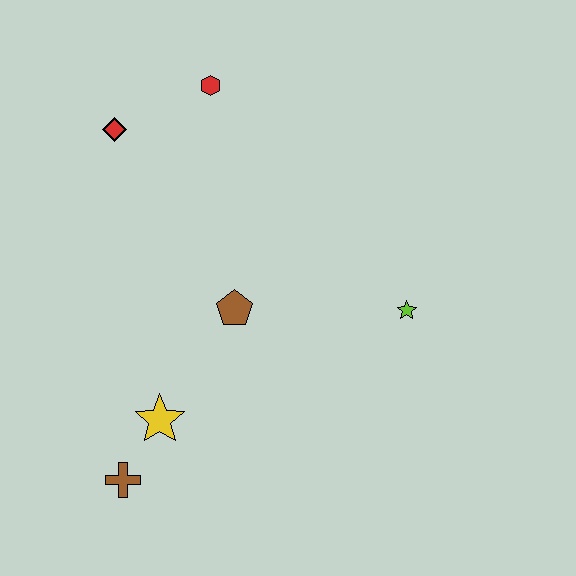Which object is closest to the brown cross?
The yellow star is closest to the brown cross.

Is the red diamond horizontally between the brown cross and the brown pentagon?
No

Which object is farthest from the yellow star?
The red hexagon is farthest from the yellow star.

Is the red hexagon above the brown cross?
Yes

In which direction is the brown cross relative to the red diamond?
The brown cross is below the red diamond.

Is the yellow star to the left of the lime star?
Yes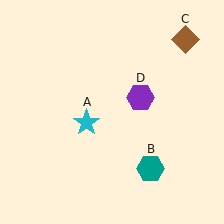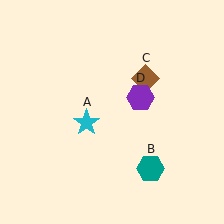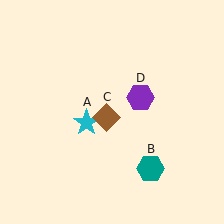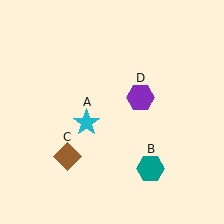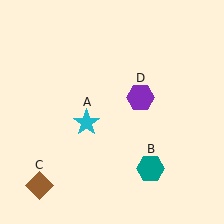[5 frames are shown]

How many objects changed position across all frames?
1 object changed position: brown diamond (object C).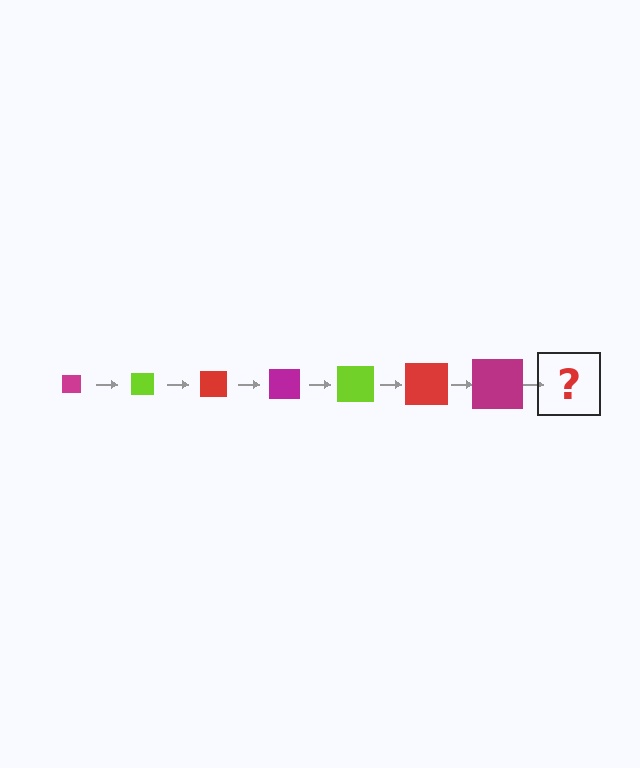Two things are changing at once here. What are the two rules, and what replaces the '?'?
The two rules are that the square grows larger each step and the color cycles through magenta, lime, and red. The '?' should be a lime square, larger than the previous one.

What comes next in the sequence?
The next element should be a lime square, larger than the previous one.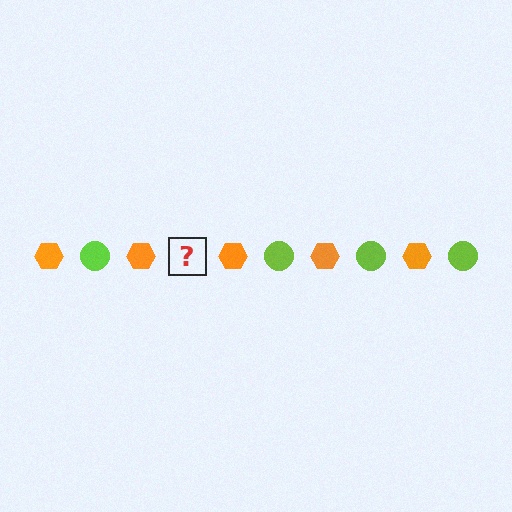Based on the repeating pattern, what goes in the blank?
The blank should be a lime circle.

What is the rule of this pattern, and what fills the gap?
The rule is that the pattern alternates between orange hexagon and lime circle. The gap should be filled with a lime circle.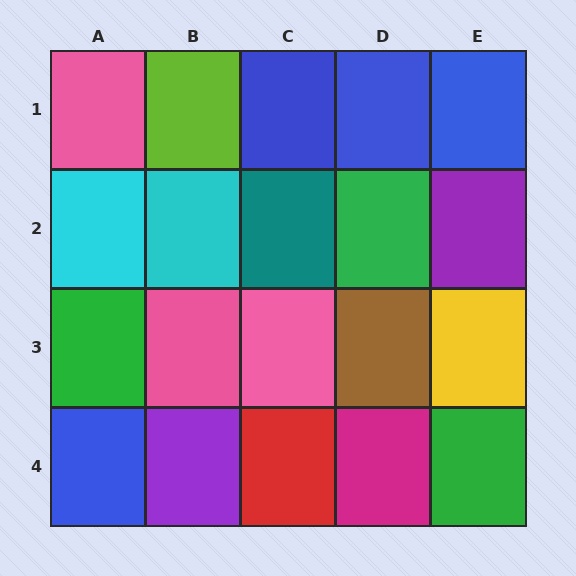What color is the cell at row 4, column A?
Blue.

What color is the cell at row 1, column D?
Blue.